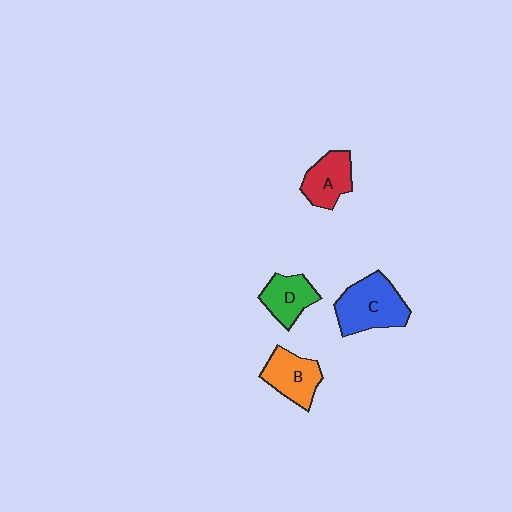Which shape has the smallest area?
Shape D (green).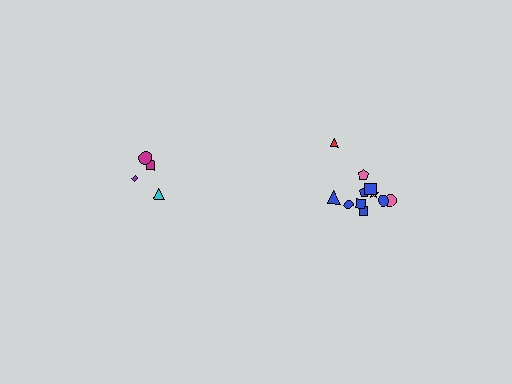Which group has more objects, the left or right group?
The right group.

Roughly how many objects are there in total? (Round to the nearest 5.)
Roughly 15 objects in total.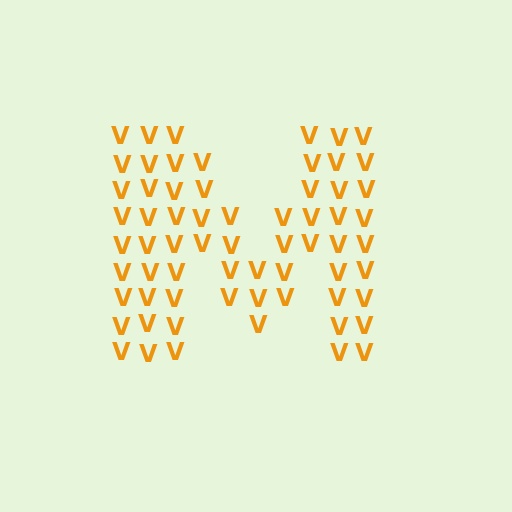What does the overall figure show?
The overall figure shows the letter M.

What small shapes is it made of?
It is made of small letter V's.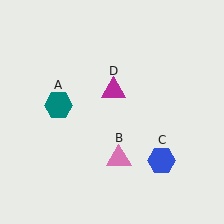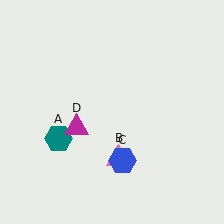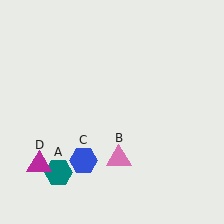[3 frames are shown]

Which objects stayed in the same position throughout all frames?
Pink triangle (object B) remained stationary.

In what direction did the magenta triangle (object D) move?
The magenta triangle (object D) moved down and to the left.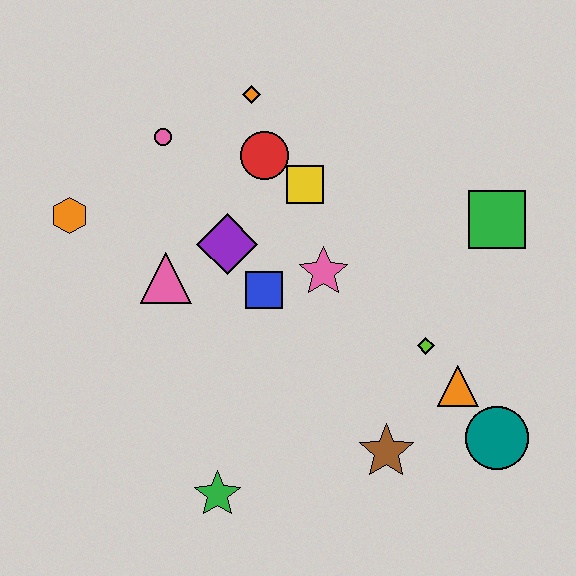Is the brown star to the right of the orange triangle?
No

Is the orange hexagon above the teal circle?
Yes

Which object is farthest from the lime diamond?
The orange hexagon is farthest from the lime diamond.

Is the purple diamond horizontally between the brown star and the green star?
Yes